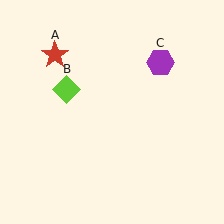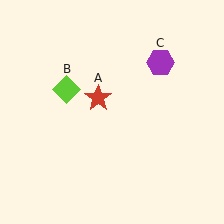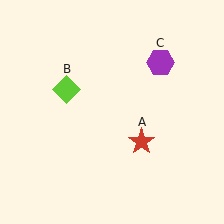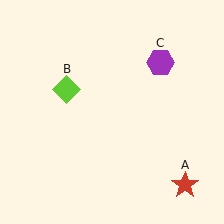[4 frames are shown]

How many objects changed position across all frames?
1 object changed position: red star (object A).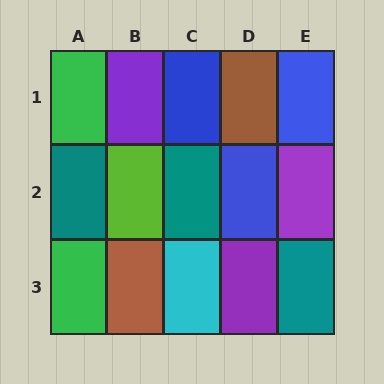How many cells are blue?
3 cells are blue.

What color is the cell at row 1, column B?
Purple.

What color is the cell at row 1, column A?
Green.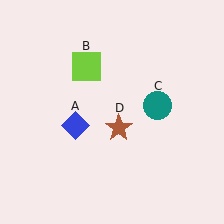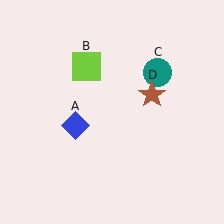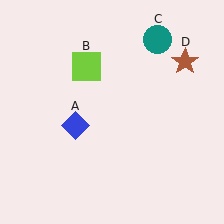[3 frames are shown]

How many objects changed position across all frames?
2 objects changed position: teal circle (object C), brown star (object D).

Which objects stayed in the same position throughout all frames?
Blue diamond (object A) and lime square (object B) remained stationary.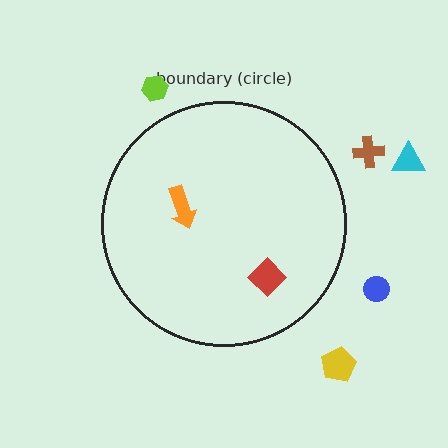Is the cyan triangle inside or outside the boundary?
Outside.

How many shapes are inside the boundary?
2 inside, 5 outside.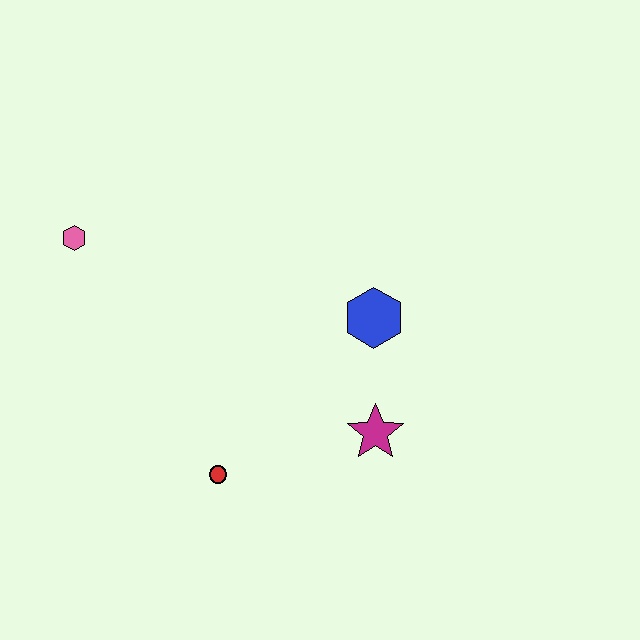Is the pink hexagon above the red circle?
Yes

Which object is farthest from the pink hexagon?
The magenta star is farthest from the pink hexagon.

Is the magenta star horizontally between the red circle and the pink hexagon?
No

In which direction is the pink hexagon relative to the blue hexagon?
The pink hexagon is to the left of the blue hexagon.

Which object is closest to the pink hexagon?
The red circle is closest to the pink hexagon.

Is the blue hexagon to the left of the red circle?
No